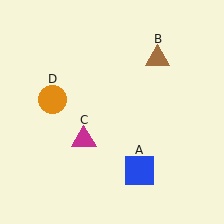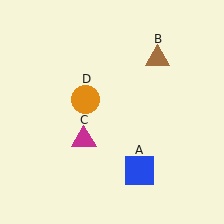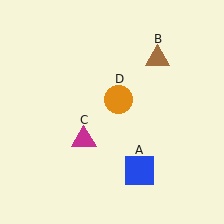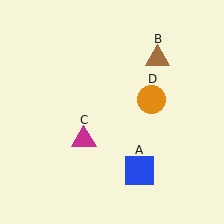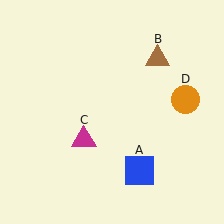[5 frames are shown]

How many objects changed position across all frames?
1 object changed position: orange circle (object D).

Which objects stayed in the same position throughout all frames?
Blue square (object A) and brown triangle (object B) and magenta triangle (object C) remained stationary.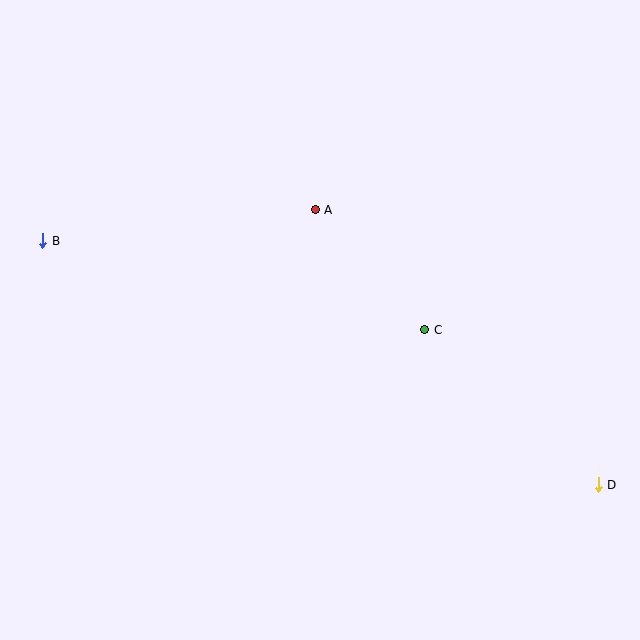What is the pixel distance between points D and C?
The distance between D and C is 233 pixels.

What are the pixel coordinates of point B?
Point B is at (43, 241).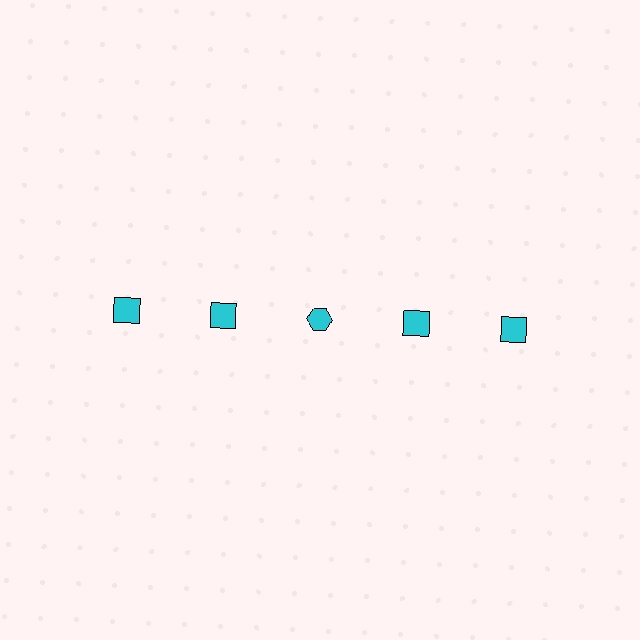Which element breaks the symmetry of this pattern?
The cyan hexagon in the top row, center column breaks the symmetry. All other shapes are cyan squares.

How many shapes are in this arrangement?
There are 5 shapes arranged in a grid pattern.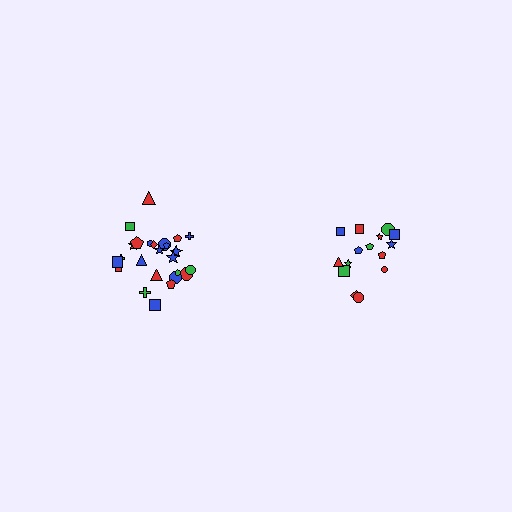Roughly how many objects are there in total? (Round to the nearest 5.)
Roughly 40 objects in total.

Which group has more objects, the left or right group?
The left group.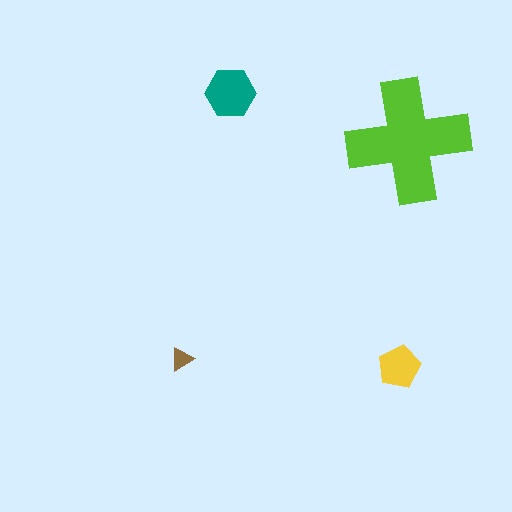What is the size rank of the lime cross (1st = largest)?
1st.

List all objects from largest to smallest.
The lime cross, the teal hexagon, the yellow pentagon, the brown triangle.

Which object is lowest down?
The yellow pentagon is bottommost.